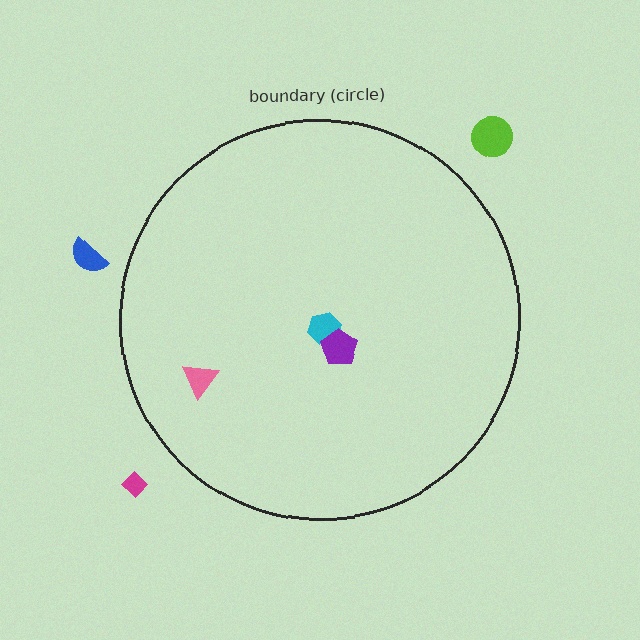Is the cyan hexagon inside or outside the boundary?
Inside.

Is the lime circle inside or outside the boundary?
Outside.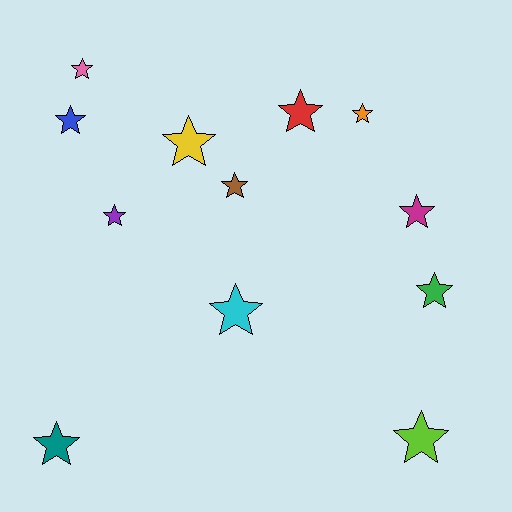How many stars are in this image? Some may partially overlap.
There are 12 stars.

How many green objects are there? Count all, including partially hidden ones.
There is 1 green object.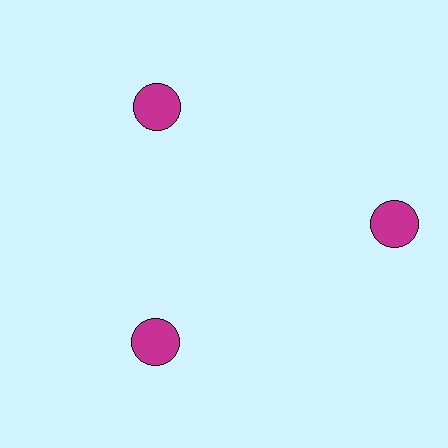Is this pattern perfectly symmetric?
No. The 3 magenta circles are arranged in a ring, but one element near the 3 o'clock position is pushed outward from the center, breaking the 3-fold rotational symmetry.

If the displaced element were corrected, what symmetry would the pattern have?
It would have 3-fold rotational symmetry — the pattern would map onto itself every 120 degrees.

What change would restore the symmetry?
The symmetry would be restored by moving it inward, back onto the ring so that all 3 circles sit at equal angles and equal distance from the center.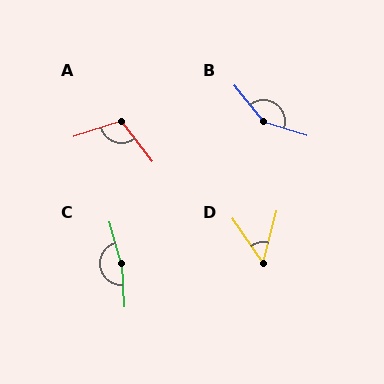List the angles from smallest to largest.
D (49°), A (110°), B (146°), C (168°).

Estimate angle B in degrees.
Approximately 146 degrees.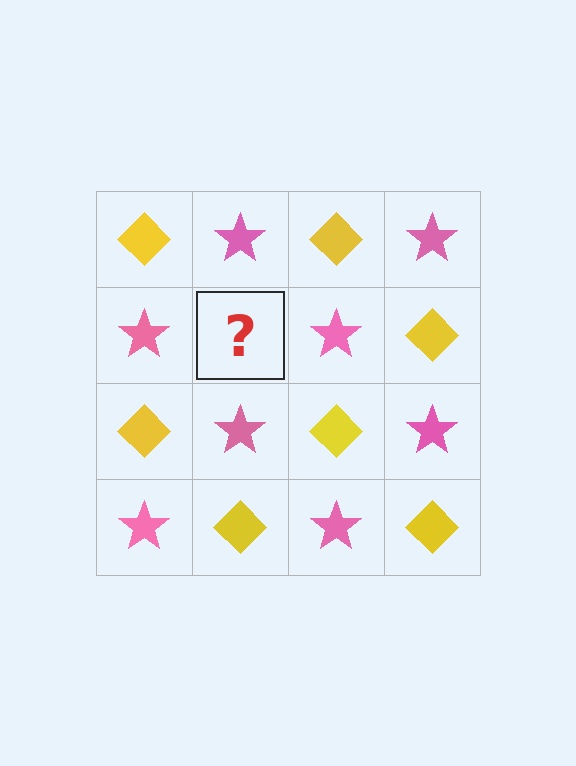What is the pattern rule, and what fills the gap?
The rule is that it alternates yellow diamond and pink star in a checkerboard pattern. The gap should be filled with a yellow diamond.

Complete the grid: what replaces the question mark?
The question mark should be replaced with a yellow diamond.